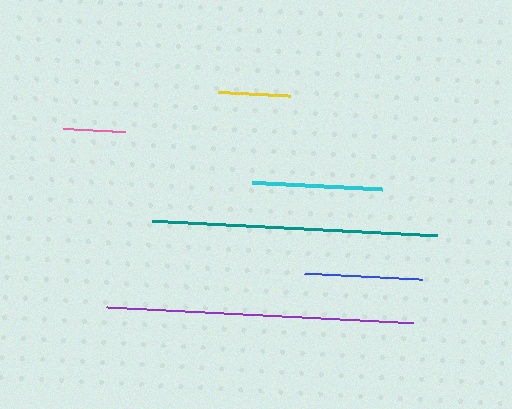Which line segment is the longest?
The purple line is the longest at approximately 307 pixels.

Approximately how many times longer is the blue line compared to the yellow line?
The blue line is approximately 1.6 times the length of the yellow line.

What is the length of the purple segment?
The purple segment is approximately 307 pixels long.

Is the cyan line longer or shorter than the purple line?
The purple line is longer than the cyan line.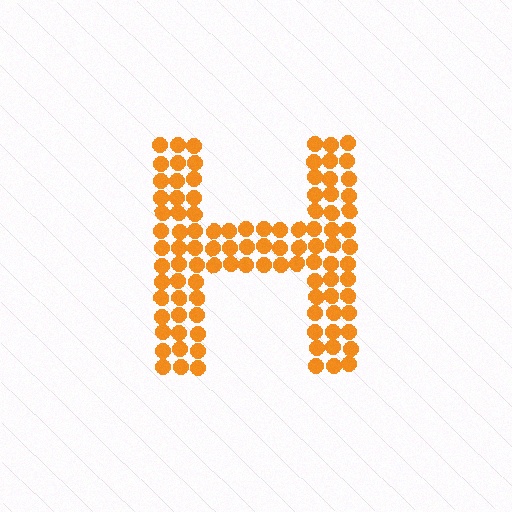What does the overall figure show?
The overall figure shows the letter H.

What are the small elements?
The small elements are circles.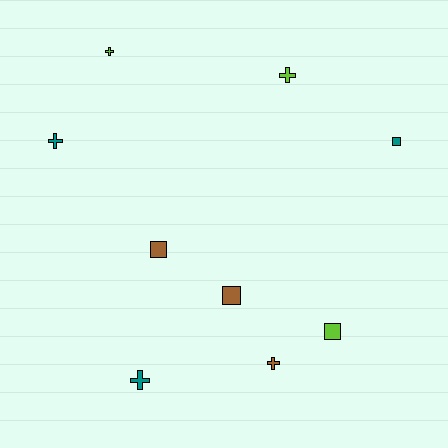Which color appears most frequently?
Lime, with 3 objects.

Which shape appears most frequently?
Cross, with 5 objects.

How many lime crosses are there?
There are 2 lime crosses.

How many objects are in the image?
There are 9 objects.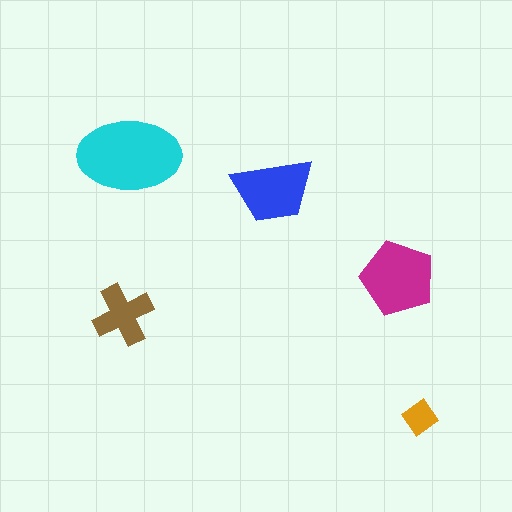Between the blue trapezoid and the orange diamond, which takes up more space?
The blue trapezoid.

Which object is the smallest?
The orange diamond.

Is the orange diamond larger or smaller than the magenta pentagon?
Smaller.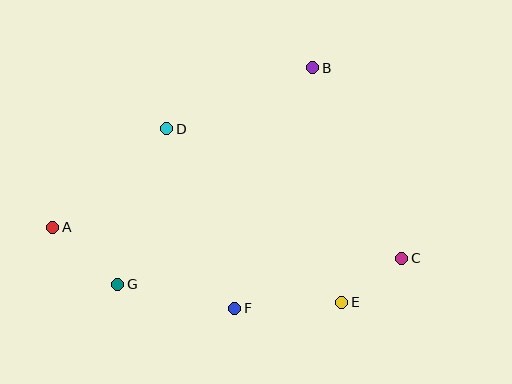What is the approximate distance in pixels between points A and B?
The distance between A and B is approximately 305 pixels.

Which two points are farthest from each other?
Points A and C are farthest from each other.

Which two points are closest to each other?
Points C and E are closest to each other.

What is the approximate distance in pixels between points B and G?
The distance between B and G is approximately 292 pixels.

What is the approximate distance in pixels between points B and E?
The distance between B and E is approximately 236 pixels.